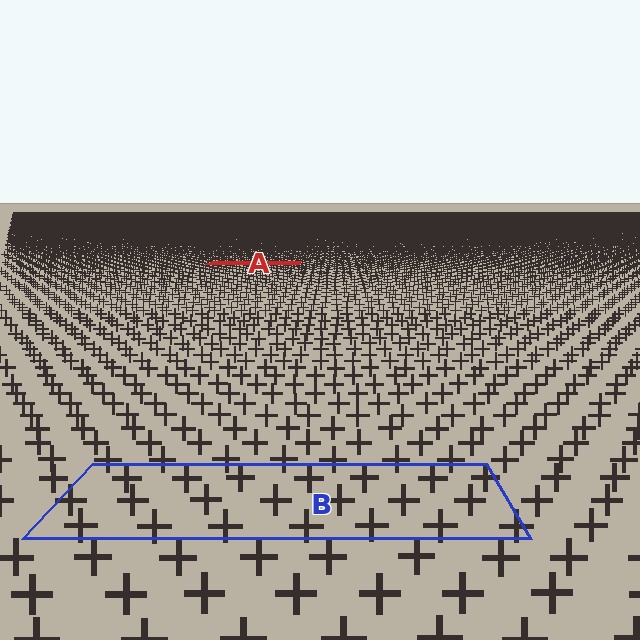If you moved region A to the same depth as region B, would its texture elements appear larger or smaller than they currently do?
They would appear larger. At a closer depth, the same texture elements are projected at a bigger on-screen size.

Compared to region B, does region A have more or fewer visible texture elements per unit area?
Region A has more texture elements per unit area — they are packed more densely because it is farther away.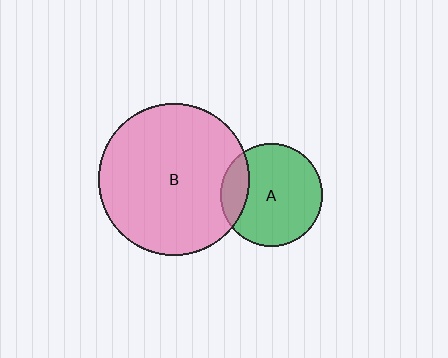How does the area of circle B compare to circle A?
Approximately 2.2 times.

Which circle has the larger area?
Circle B (pink).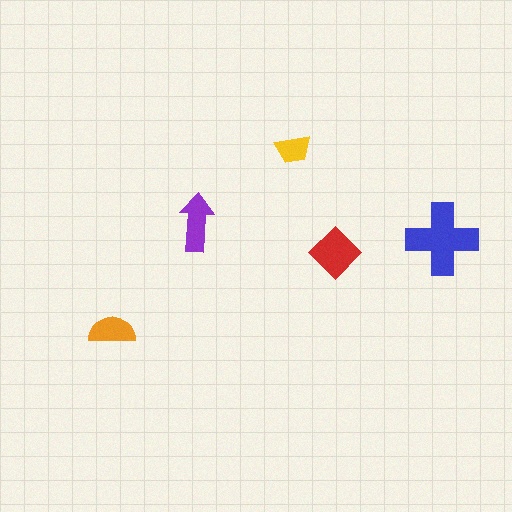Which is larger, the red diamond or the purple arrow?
The red diamond.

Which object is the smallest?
The yellow trapezoid.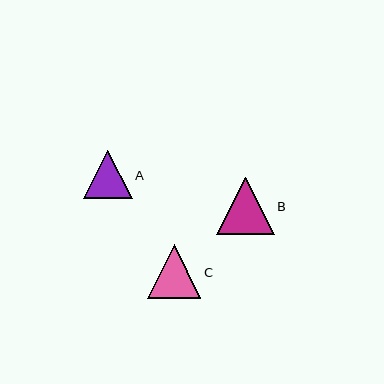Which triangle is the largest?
Triangle B is the largest with a size of approximately 58 pixels.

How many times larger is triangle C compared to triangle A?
Triangle C is approximately 1.1 times the size of triangle A.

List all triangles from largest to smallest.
From largest to smallest: B, C, A.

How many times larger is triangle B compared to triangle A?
Triangle B is approximately 1.2 times the size of triangle A.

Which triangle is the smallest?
Triangle A is the smallest with a size of approximately 48 pixels.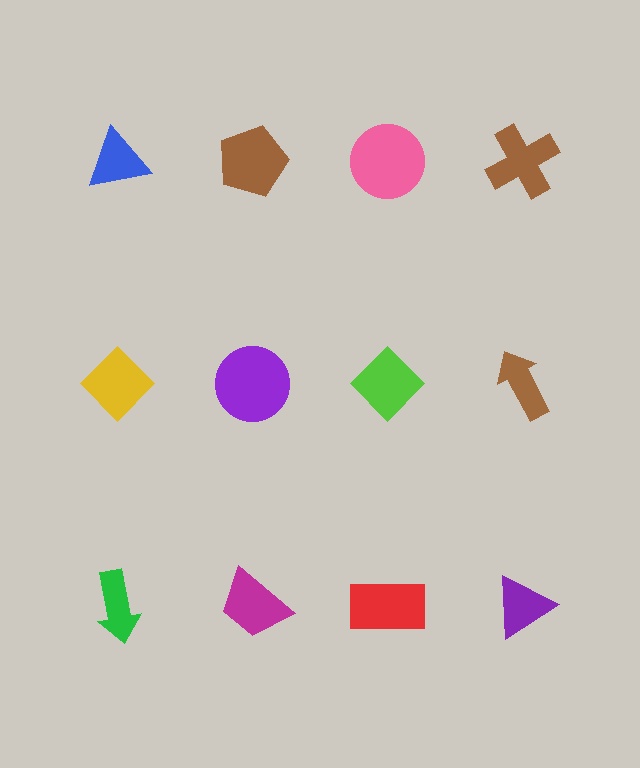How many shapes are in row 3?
4 shapes.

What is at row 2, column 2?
A purple circle.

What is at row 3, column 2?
A magenta trapezoid.